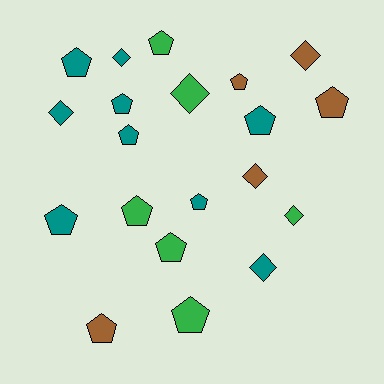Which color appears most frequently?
Teal, with 9 objects.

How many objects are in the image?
There are 20 objects.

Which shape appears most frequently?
Pentagon, with 13 objects.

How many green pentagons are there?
There are 4 green pentagons.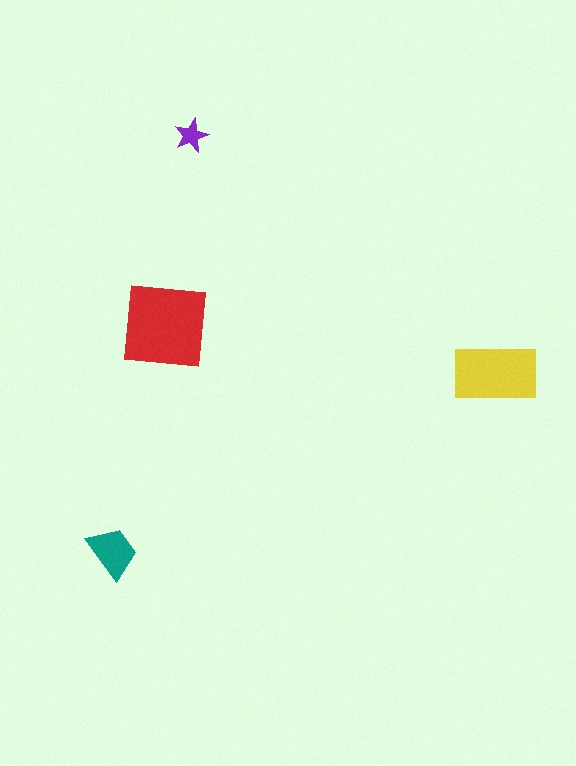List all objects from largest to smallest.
The red square, the yellow rectangle, the teal trapezoid, the purple star.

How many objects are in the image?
There are 4 objects in the image.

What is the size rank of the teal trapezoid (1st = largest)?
3rd.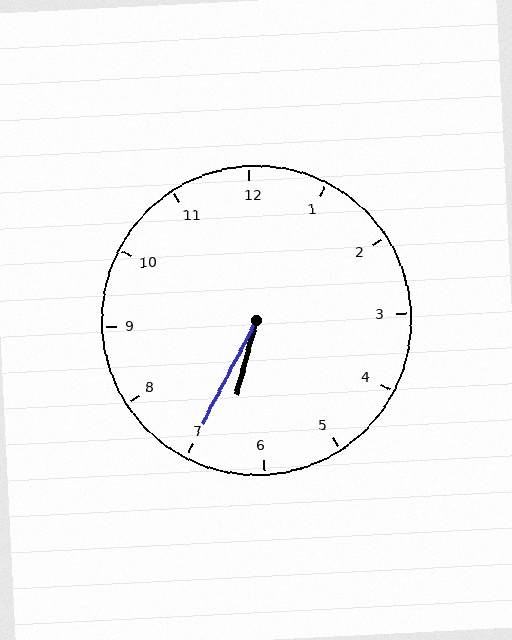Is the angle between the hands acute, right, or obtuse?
It is acute.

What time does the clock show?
6:35.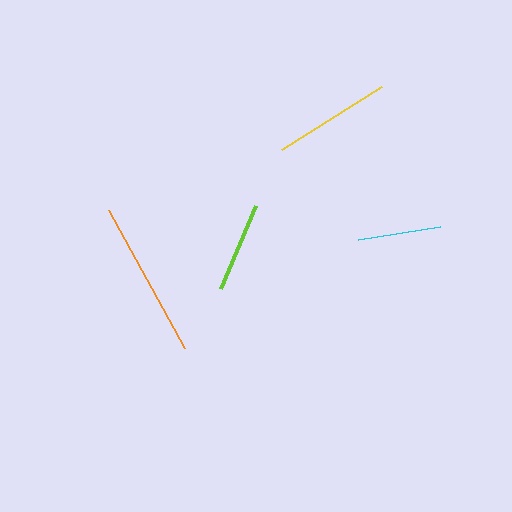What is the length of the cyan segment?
The cyan segment is approximately 83 pixels long.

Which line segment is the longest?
The orange line is the longest at approximately 158 pixels.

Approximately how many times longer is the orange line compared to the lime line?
The orange line is approximately 1.7 times the length of the lime line.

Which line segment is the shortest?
The cyan line is the shortest at approximately 83 pixels.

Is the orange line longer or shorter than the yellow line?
The orange line is longer than the yellow line.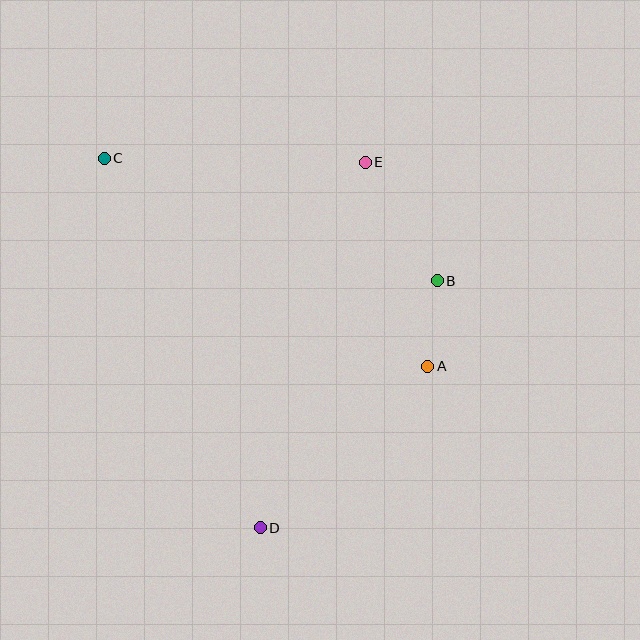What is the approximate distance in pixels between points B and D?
The distance between B and D is approximately 304 pixels.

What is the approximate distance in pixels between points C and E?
The distance between C and E is approximately 261 pixels.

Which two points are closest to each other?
Points A and B are closest to each other.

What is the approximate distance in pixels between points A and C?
The distance between A and C is approximately 385 pixels.